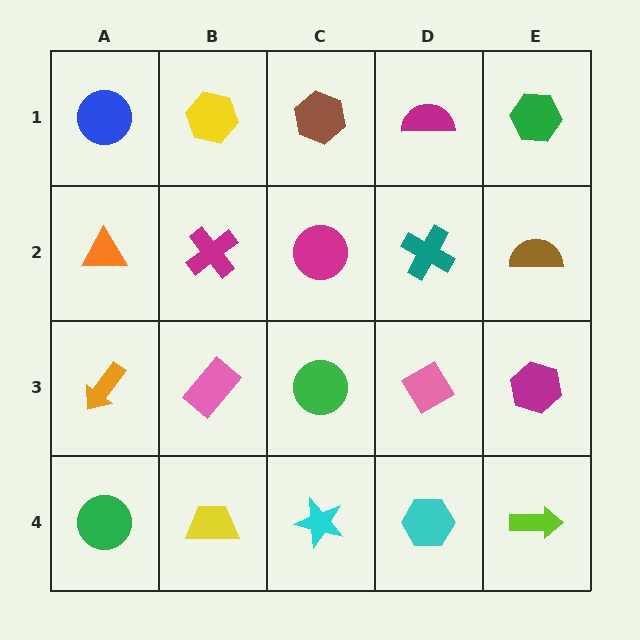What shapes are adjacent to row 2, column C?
A brown hexagon (row 1, column C), a green circle (row 3, column C), a magenta cross (row 2, column B), a teal cross (row 2, column D).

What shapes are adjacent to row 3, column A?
An orange triangle (row 2, column A), a green circle (row 4, column A), a pink rectangle (row 3, column B).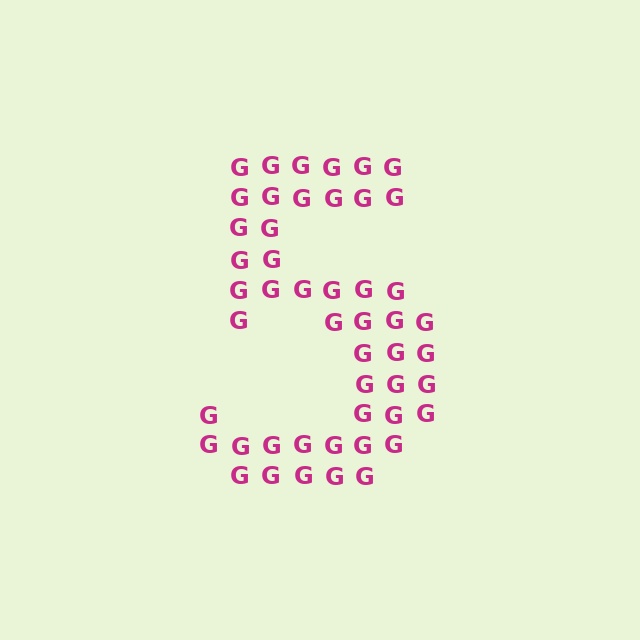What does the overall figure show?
The overall figure shows the digit 5.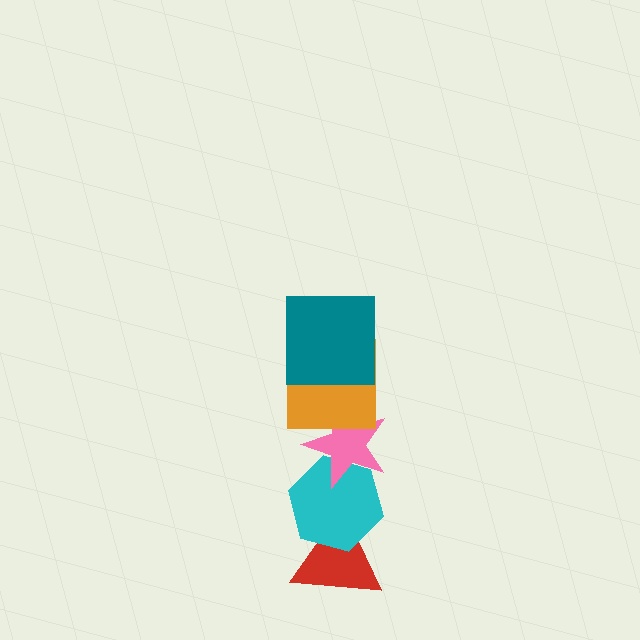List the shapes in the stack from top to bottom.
From top to bottom: the teal square, the orange square, the pink star, the cyan hexagon, the red triangle.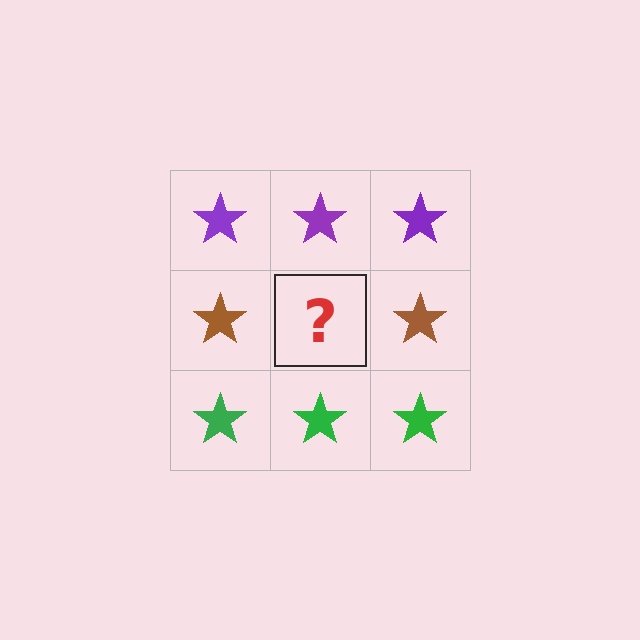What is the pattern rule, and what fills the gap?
The rule is that each row has a consistent color. The gap should be filled with a brown star.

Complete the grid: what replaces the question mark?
The question mark should be replaced with a brown star.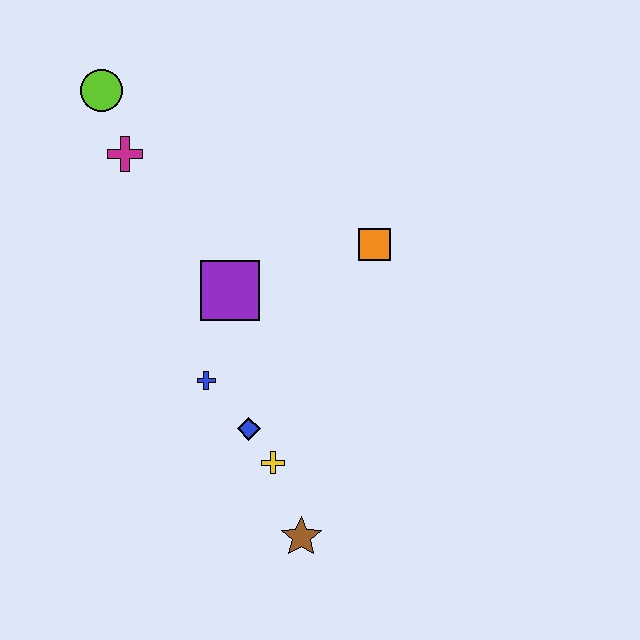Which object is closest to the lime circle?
The magenta cross is closest to the lime circle.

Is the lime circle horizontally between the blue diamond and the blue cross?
No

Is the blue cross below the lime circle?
Yes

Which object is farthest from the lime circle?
The brown star is farthest from the lime circle.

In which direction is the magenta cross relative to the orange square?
The magenta cross is to the left of the orange square.